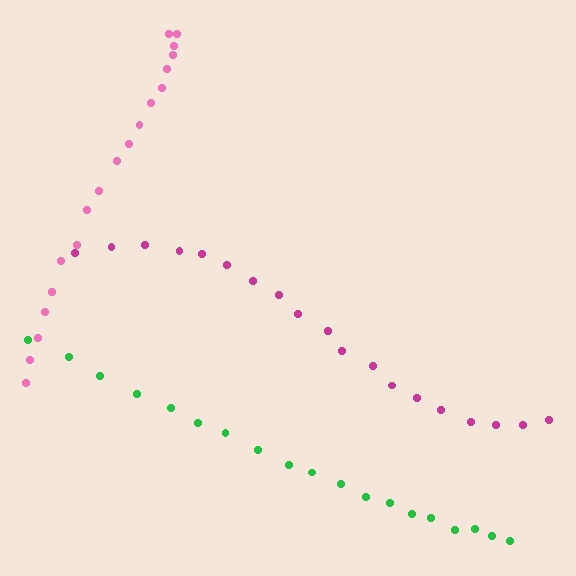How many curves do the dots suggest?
There are 3 distinct paths.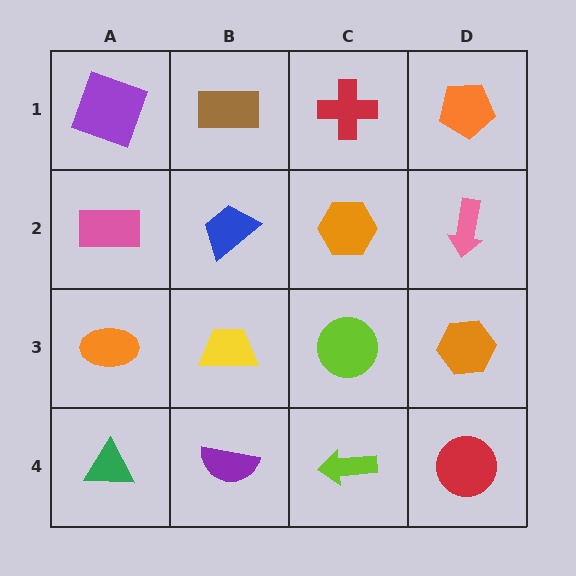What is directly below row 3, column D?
A red circle.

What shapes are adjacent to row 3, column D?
A pink arrow (row 2, column D), a red circle (row 4, column D), a lime circle (row 3, column C).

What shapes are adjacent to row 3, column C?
An orange hexagon (row 2, column C), a lime arrow (row 4, column C), a yellow trapezoid (row 3, column B), an orange hexagon (row 3, column D).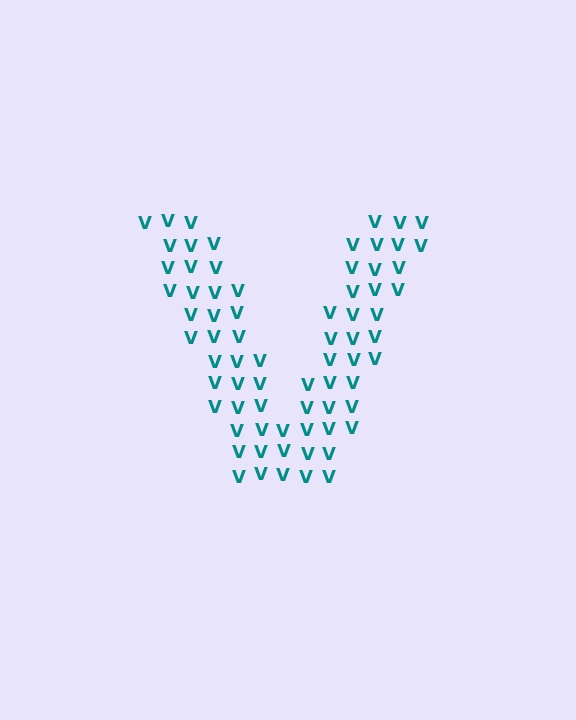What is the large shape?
The large shape is the letter V.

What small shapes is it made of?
It is made of small letter V's.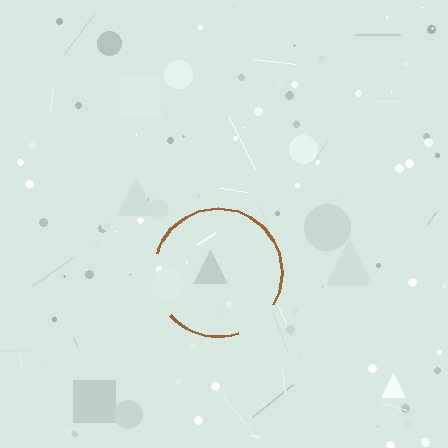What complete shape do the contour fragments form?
The contour fragments form a circle.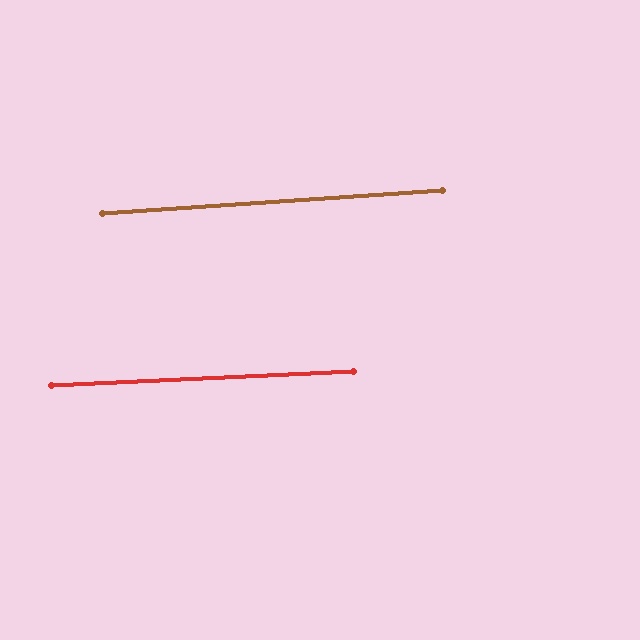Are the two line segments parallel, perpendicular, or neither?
Parallel — their directions differ by only 1.1°.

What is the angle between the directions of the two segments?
Approximately 1 degree.